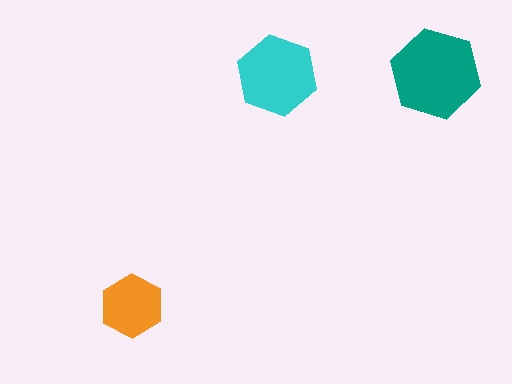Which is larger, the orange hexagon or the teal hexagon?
The teal one.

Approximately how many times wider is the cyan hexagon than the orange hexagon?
About 1.5 times wider.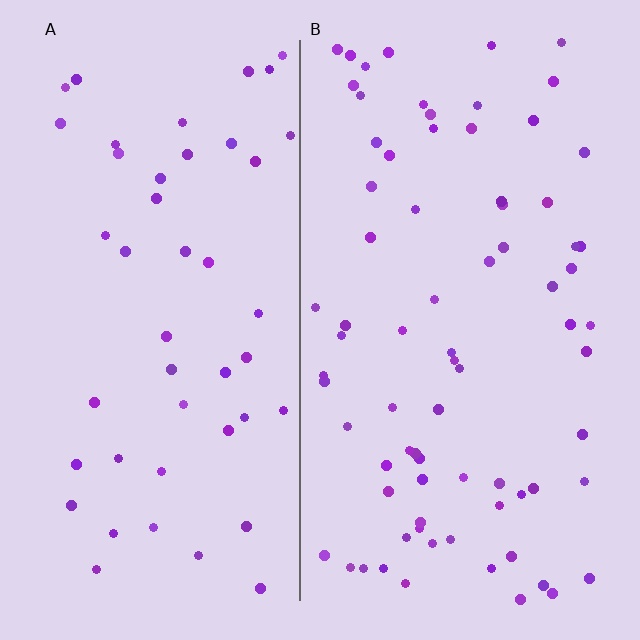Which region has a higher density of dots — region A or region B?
B (the right).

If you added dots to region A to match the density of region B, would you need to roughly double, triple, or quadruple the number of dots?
Approximately double.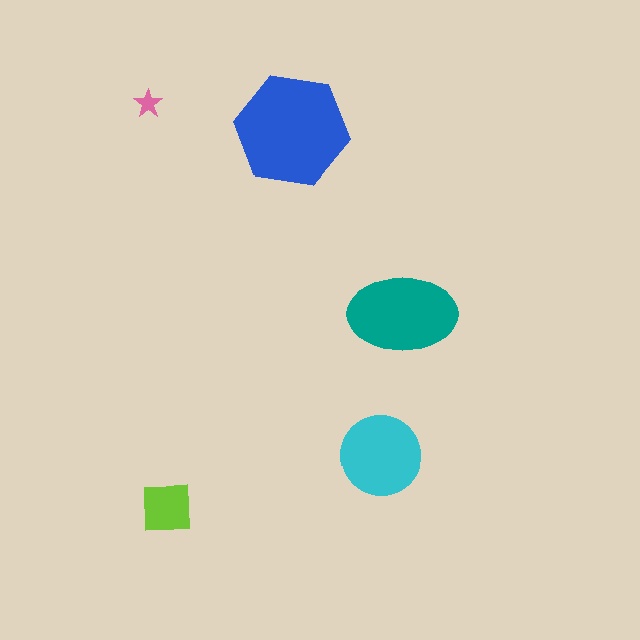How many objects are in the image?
There are 5 objects in the image.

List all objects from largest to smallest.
The blue hexagon, the teal ellipse, the cyan circle, the lime square, the pink star.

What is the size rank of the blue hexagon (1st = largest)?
1st.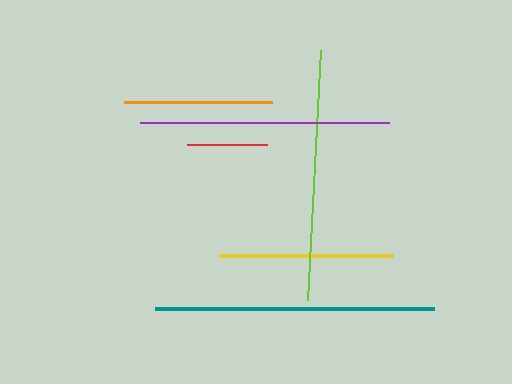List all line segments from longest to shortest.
From longest to shortest: teal, lime, purple, yellow, orange, red.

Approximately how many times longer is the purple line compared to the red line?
The purple line is approximately 3.1 times the length of the red line.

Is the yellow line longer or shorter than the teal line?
The teal line is longer than the yellow line.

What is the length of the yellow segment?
The yellow segment is approximately 174 pixels long.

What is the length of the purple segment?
The purple segment is approximately 249 pixels long.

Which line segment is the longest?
The teal line is the longest at approximately 279 pixels.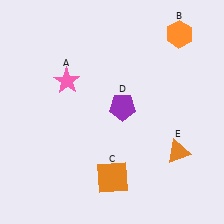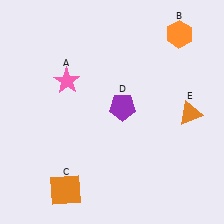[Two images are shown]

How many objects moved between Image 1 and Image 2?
2 objects moved between the two images.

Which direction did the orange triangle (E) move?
The orange triangle (E) moved up.